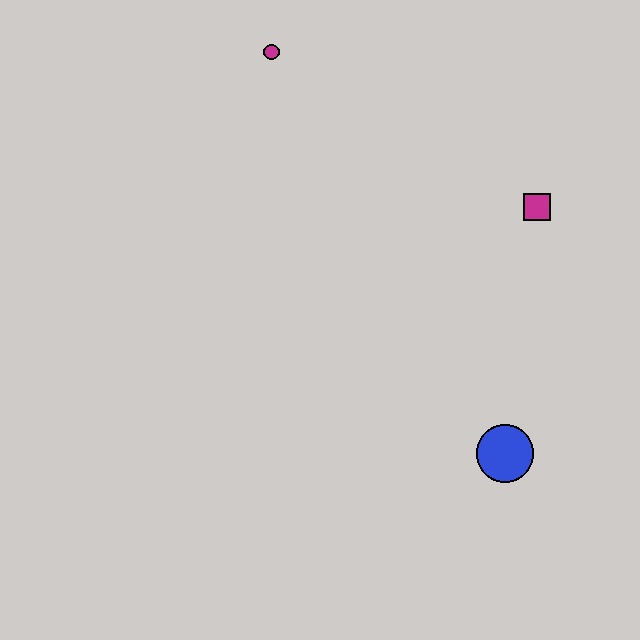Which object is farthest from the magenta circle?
The blue circle is farthest from the magenta circle.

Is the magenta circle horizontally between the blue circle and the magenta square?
No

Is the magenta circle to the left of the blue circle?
Yes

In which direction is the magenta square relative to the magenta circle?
The magenta square is to the right of the magenta circle.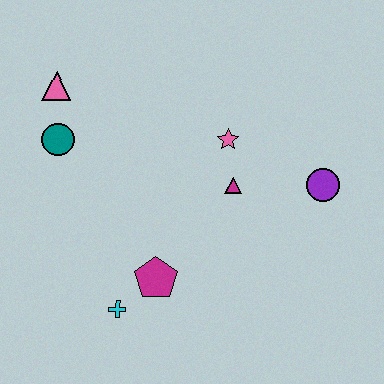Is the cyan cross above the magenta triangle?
No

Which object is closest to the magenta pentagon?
The cyan cross is closest to the magenta pentagon.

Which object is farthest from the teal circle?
The purple circle is farthest from the teal circle.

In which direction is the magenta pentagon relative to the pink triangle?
The magenta pentagon is below the pink triangle.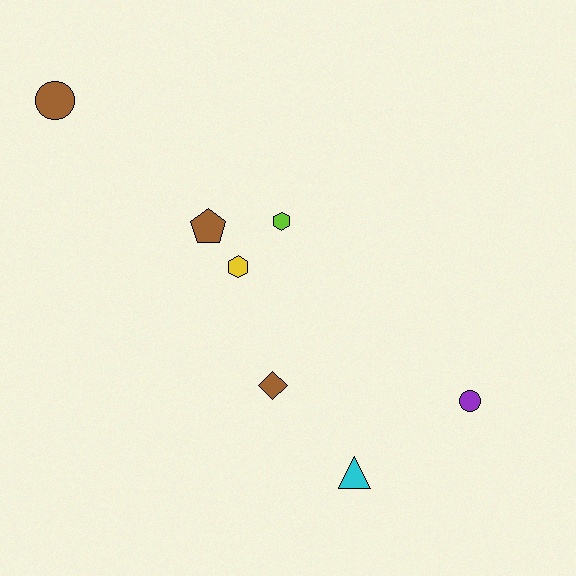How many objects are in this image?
There are 7 objects.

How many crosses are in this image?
There are no crosses.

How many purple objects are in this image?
There is 1 purple object.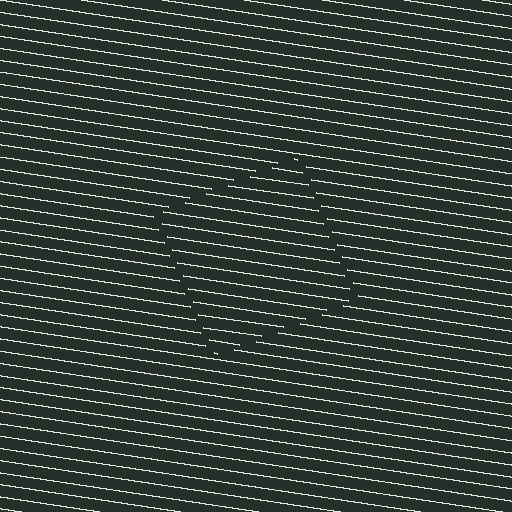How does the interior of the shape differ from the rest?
The interior of the shape contains the same grating, shifted by half a period — the contour is defined by the phase discontinuity where line-ends from the inner and outer gratings abut.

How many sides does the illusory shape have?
4 sides — the line-ends trace a square.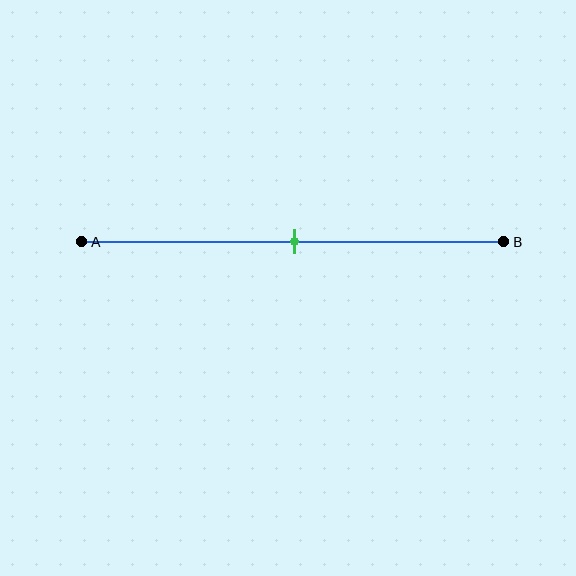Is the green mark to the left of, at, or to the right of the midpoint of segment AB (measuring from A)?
The green mark is approximately at the midpoint of segment AB.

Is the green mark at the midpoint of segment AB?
Yes, the mark is approximately at the midpoint.